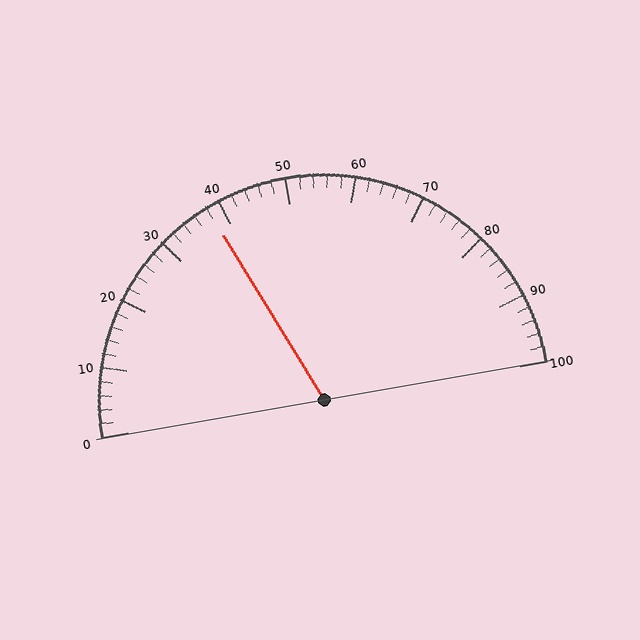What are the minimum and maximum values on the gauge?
The gauge ranges from 0 to 100.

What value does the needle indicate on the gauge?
The needle indicates approximately 38.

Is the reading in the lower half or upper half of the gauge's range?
The reading is in the lower half of the range (0 to 100).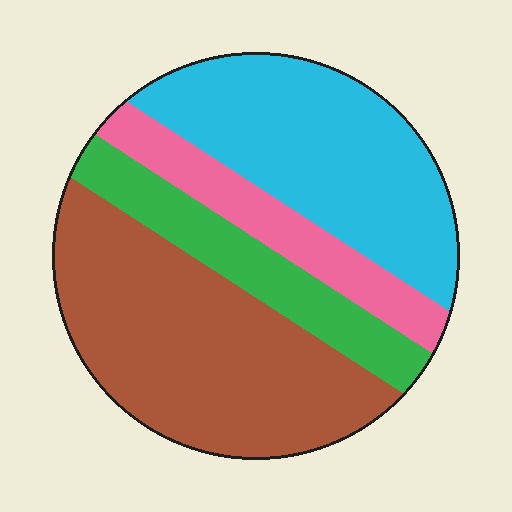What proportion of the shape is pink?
Pink takes up about one eighth (1/8) of the shape.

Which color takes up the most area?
Brown, at roughly 40%.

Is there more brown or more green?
Brown.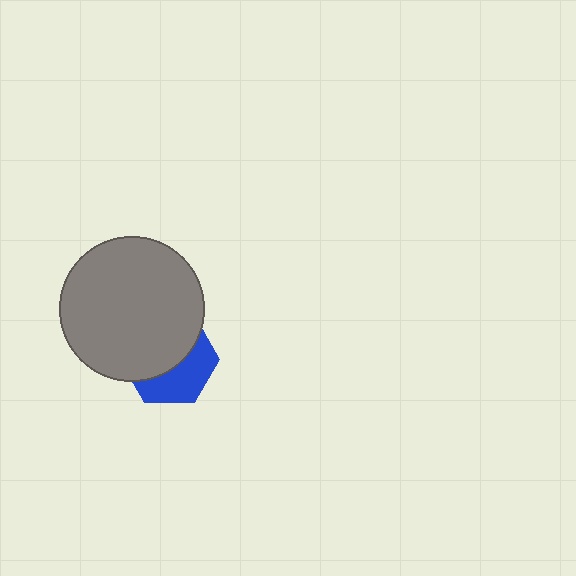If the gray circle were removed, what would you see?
You would see the complete blue hexagon.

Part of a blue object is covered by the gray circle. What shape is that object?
It is a hexagon.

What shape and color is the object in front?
The object in front is a gray circle.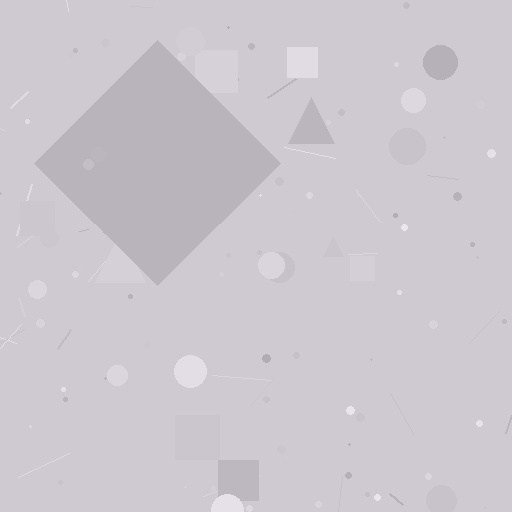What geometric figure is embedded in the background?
A diamond is embedded in the background.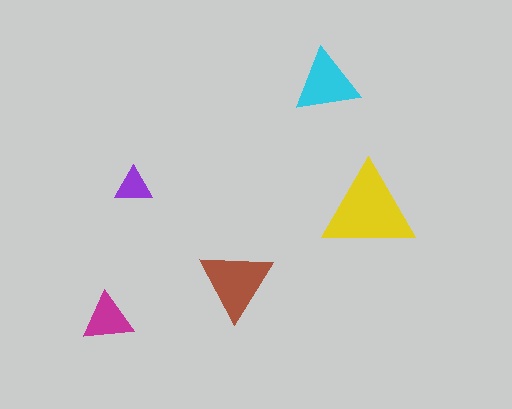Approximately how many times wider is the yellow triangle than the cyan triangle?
About 1.5 times wider.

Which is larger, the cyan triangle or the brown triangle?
The brown one.